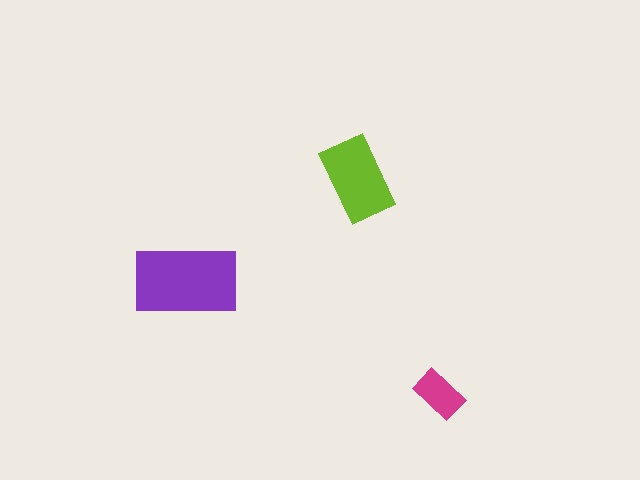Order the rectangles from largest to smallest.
the purple one, the lime one, the magenta one.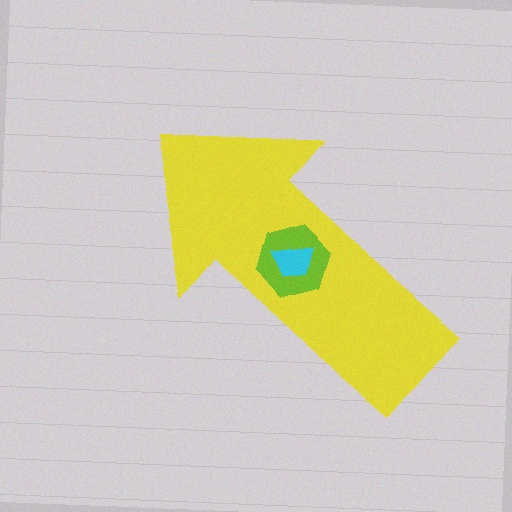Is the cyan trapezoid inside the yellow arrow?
Yes.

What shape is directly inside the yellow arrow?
The lime hexagon.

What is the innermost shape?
The cyan trapezoid.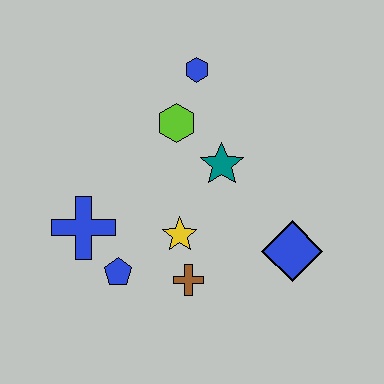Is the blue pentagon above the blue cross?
No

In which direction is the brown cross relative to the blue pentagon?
The brown cross is to the right of the blue pentagon.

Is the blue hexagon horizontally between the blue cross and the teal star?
Yes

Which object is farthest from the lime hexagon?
The blue diamond is farthest from the lime hexagon.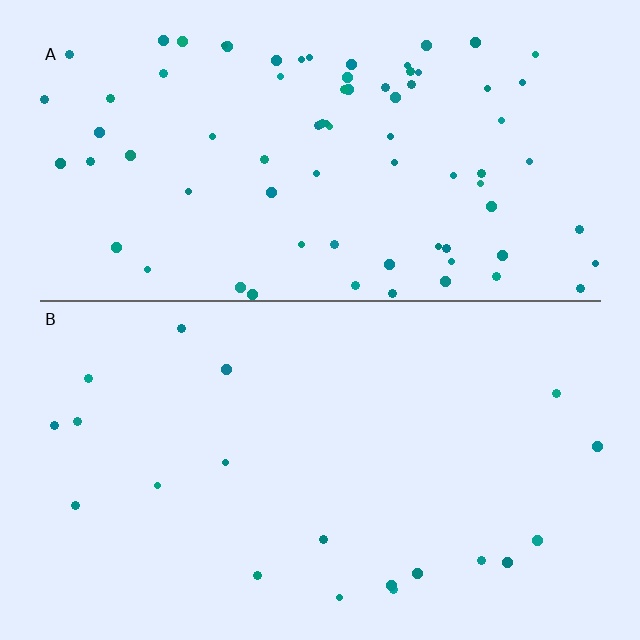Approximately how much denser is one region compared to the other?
Approximately 4.0× — region A over region B.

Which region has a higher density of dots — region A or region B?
A (the top).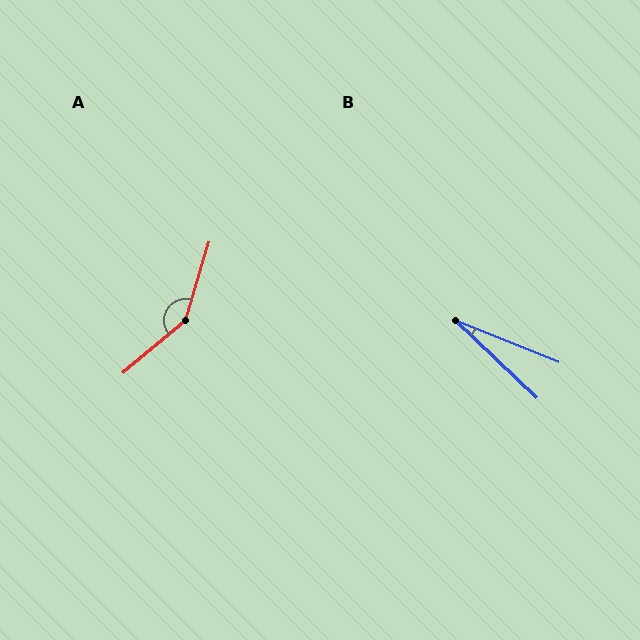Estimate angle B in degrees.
Approximately 22 degrees.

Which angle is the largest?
A, at approximately 146 degrees.